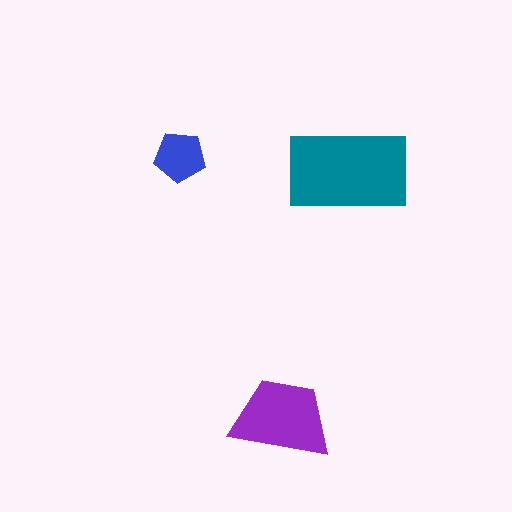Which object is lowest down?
The purple trapezoid is bottommost.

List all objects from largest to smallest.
The teal rectangle, the purple trapezoid, the blue pentagon.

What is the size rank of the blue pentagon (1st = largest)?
3rd.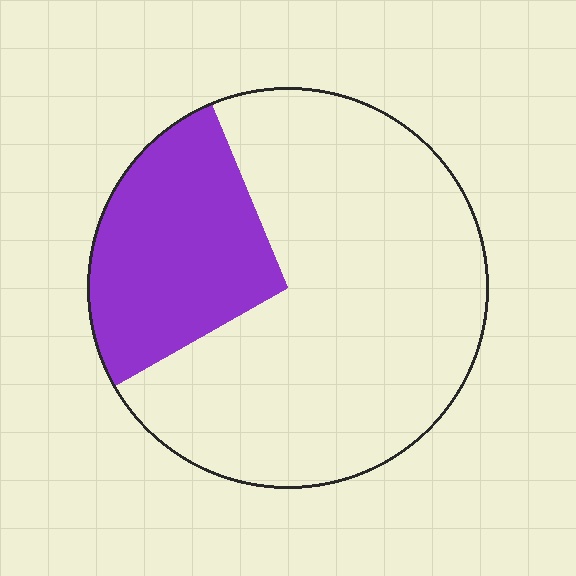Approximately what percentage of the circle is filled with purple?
Approximately 25%.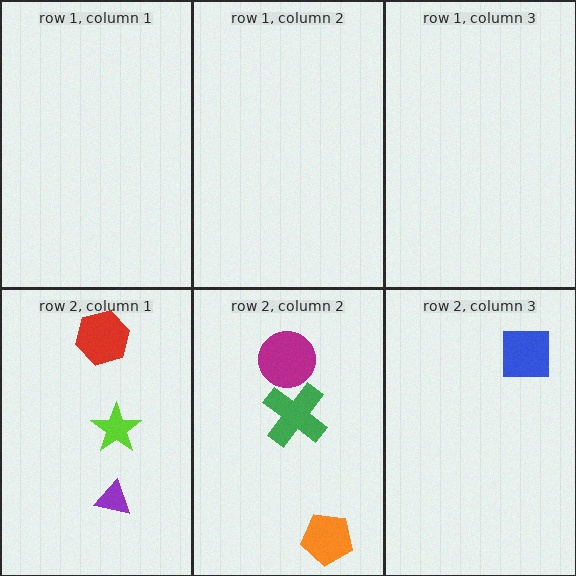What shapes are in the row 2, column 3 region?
The blue square.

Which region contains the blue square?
The row 2, column 3 region.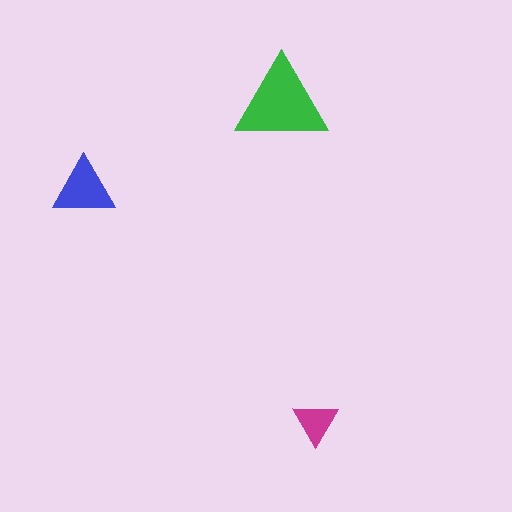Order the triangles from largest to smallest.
the green one, the blue one, the magenta one.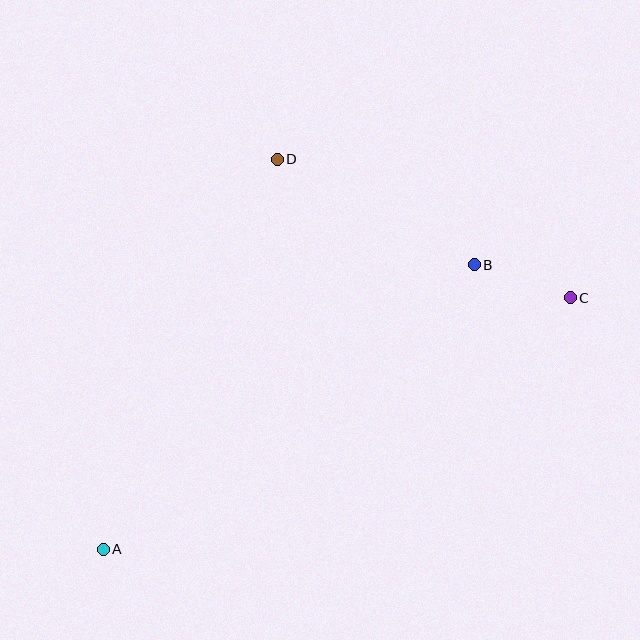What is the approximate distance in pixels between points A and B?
The distance between A and B is approximately 468 pixels.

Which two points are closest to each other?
Points B and C are closest to each other.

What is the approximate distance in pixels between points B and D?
The distance between B and D is approximately 223 pixels.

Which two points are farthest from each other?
Points A and C are farthest from each other.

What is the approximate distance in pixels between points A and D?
The distance between A and D is approximately 427 pixels.